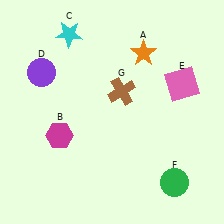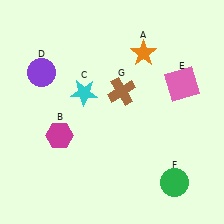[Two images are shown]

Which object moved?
The cyan star (C) moved down.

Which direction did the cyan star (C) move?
The cyan star (C) moved down.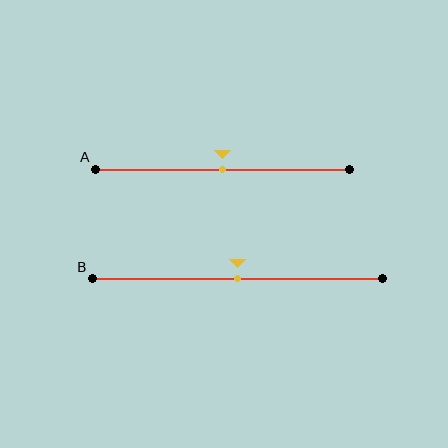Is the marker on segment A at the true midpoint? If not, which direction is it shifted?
Yes, the marker on segment A is at the true midpoint.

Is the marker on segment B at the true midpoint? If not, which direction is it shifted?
Yes, the marker on segment B is at the true midpoint.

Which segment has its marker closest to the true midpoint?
Segment A has its marker closest to the true midpoint.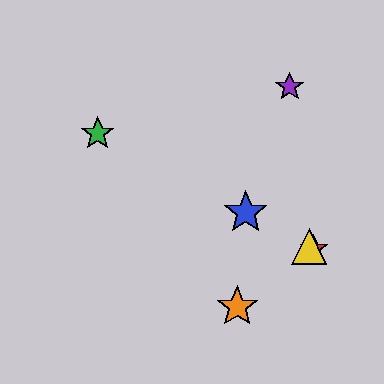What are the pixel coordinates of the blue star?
The blue star is at (246, 213).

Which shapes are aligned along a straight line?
The red star, the blue star, the green star, the yellow triangle are aligned along a straight line.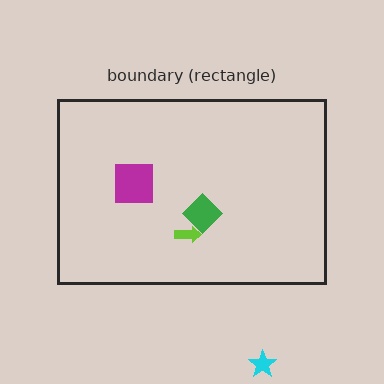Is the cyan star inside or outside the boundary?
Outside.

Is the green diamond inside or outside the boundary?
Inside.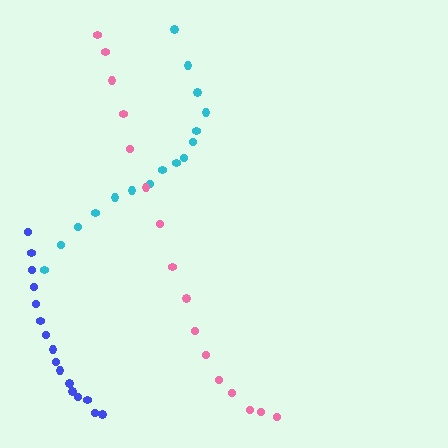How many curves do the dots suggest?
There are 3 distinct paths.